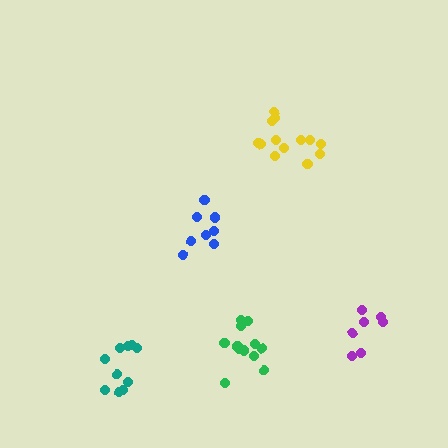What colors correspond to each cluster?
The clusters are colored: yellow, blue, purple, teal, green.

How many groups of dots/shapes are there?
There are 5 groups.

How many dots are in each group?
Group 1: 13 dots, Group 2: 8 dots, Group 3: 7 dots, Group 4: 10 dots, Group 5: 12 dots (50 total).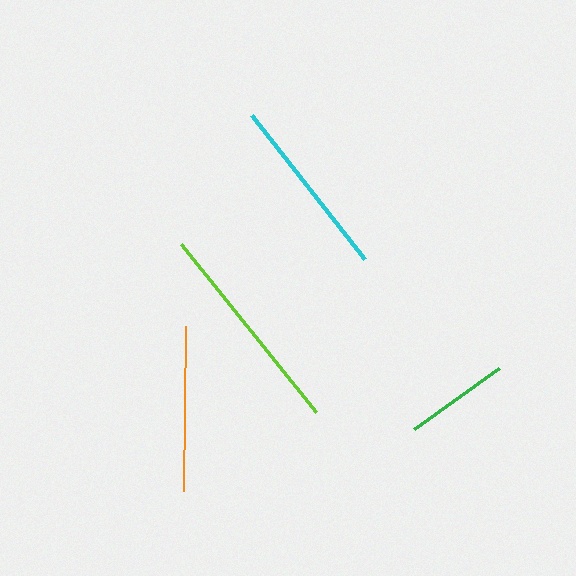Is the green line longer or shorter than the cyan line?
The cyan line is longer than the green line.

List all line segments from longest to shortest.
From longest to shortest: lime, cyan, orange, green.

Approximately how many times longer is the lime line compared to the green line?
The lime line is approximately 2.1 times the length of the green line.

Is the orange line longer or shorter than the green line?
The orange line is longer than the green line.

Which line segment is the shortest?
The green line is the shortest at approximately 105 pixels.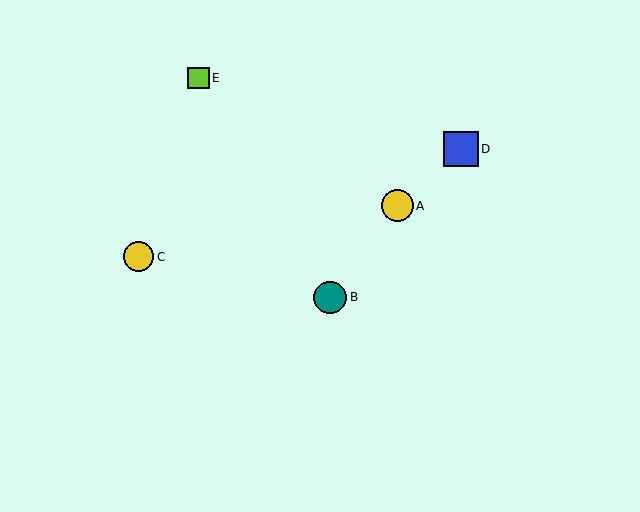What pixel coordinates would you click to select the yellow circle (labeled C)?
Click at (139, 257) to select the yellow circle C.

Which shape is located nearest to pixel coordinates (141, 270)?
The yellow circle (labeled C) at (139, 257) is nearest to that location.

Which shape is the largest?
The blue square (labeled D) is the largest.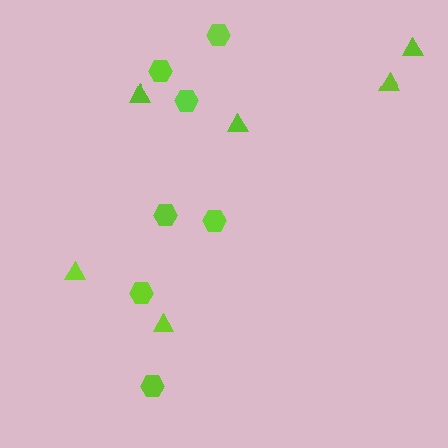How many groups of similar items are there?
There are 2 groups: one group of triangles (6) and one group of hexagons (7).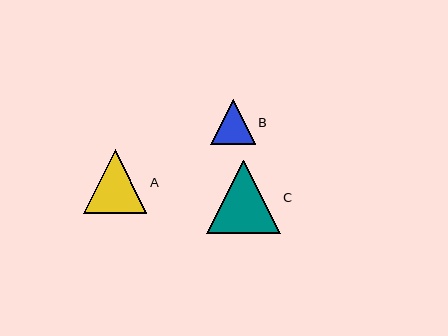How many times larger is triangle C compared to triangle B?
Triangle C is approximately 1.7 times the size of triangle B.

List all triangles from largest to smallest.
From largest to smallest: C, A, B.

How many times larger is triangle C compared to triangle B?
Triangle C is approximately 1.7 times the size of triangle B.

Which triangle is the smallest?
Triangle B is the smallest with a size of approximately 45 pixels.